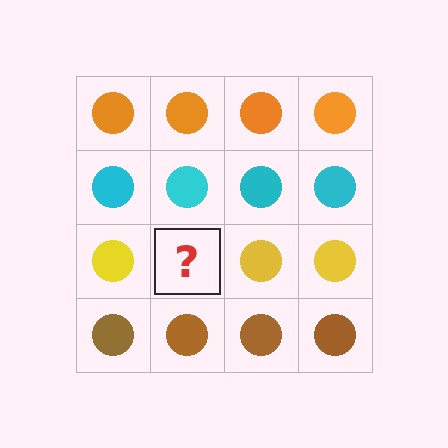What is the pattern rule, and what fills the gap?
The rule is that each row has a consistent color. The gap should be filled with a yellow circle.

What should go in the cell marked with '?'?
The missing cell should contain a yellow circle.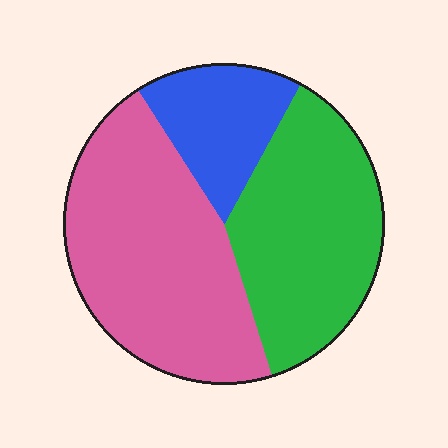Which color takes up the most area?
Pink, at roughly 45%.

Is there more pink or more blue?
Pink.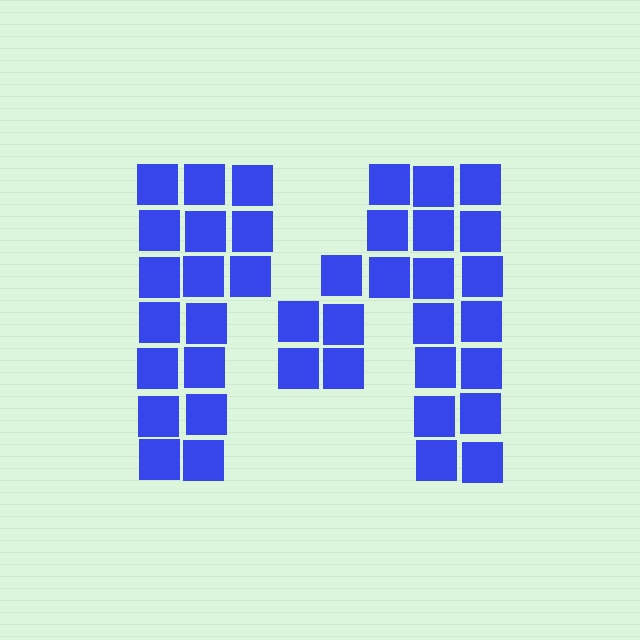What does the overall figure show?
The overall figure shows the letter M.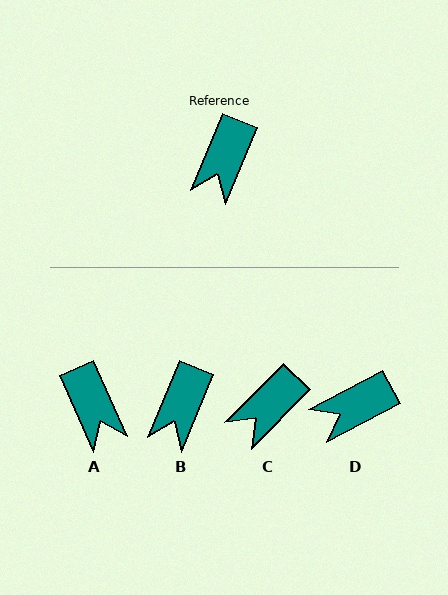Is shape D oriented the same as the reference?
No, it is off by about 39 degrees.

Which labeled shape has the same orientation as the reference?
B.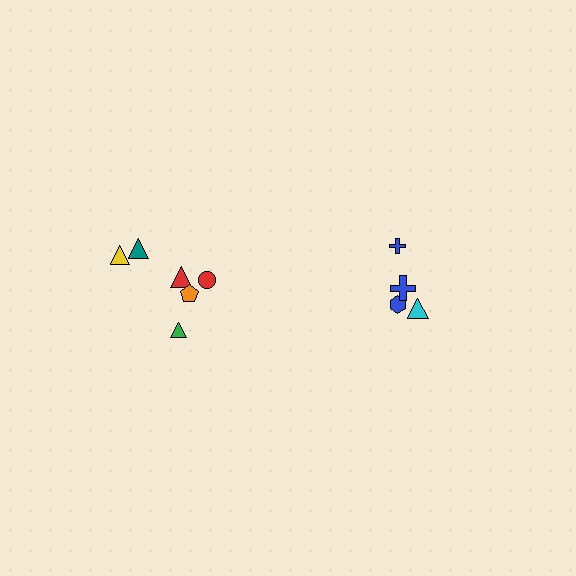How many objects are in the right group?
There are 4 objects.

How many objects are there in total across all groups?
There are 10 objects.